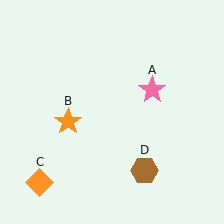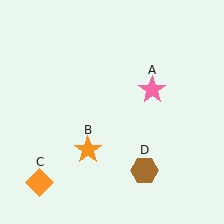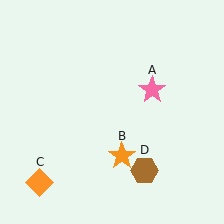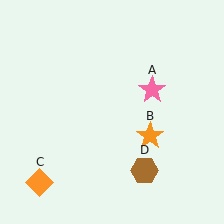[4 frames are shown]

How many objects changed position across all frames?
1 object changed position: orange star (object B).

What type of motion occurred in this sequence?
The orange star (object B) rotated counterclockwise around the center of the scene.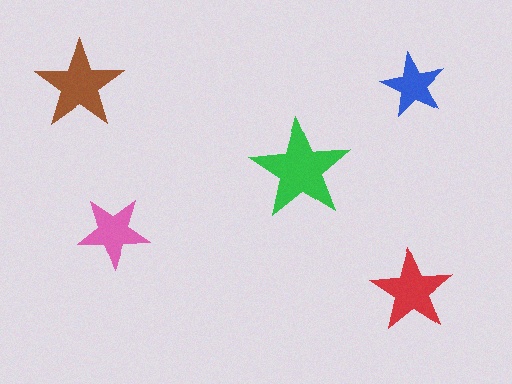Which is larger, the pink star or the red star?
The red one.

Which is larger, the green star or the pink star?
The green one.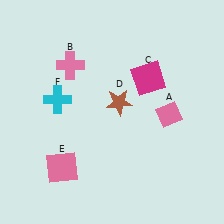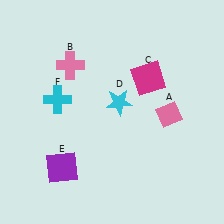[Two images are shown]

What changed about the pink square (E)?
In Image 1, E is pink. In Image 2, it changed to purple.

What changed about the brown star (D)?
In Image 1, D is brown. In Image 2, it changed to cyan.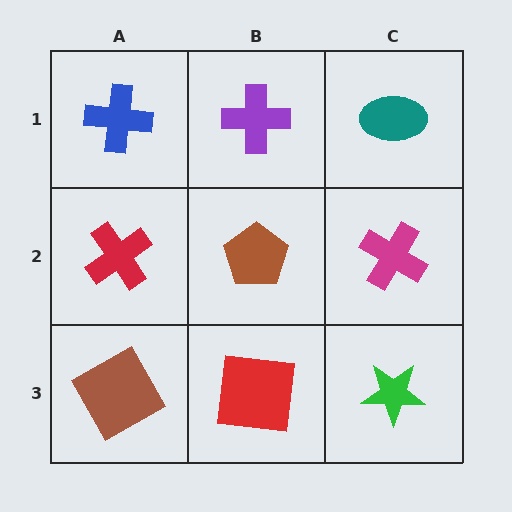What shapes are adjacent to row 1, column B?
A brown pentagon (row 2, column B), a blue cross (row 1, column A), a teal ellipse (row 1, column C).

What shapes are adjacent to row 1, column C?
A magenta cross (row 2, column C), a purple cross (row 1, column B).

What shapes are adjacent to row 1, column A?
A red cross (row 2, column A), a purple cross (row 1, column B).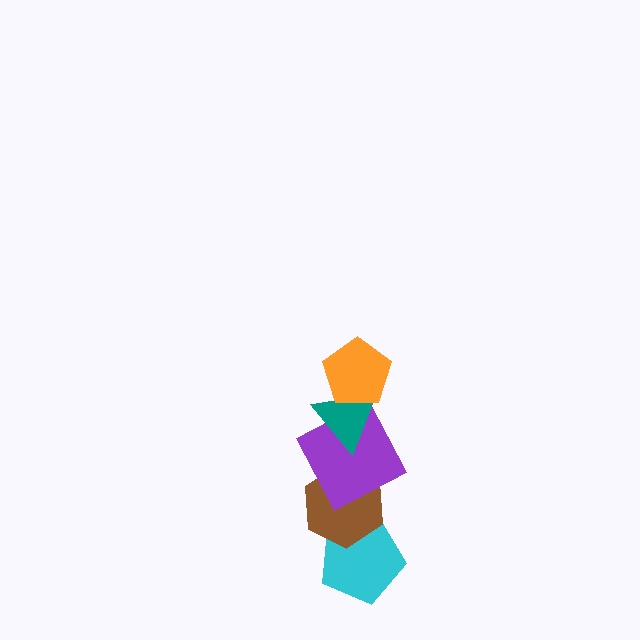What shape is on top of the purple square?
The teal triangle is on top of the purple square.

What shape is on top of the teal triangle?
The orange pentagon is on top of the teal triangle.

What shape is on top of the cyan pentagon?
The brown hexagon is on top of the cyan pentagon.